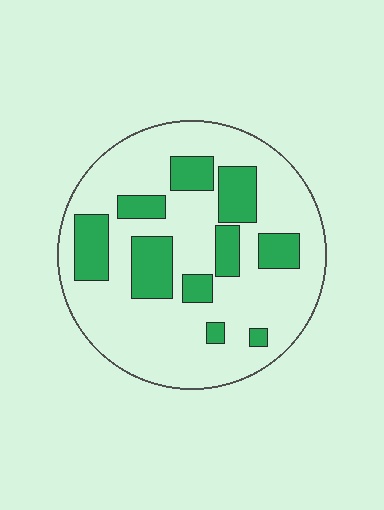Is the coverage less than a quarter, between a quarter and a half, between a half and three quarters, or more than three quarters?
Between a quarter and a half.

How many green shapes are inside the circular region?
10.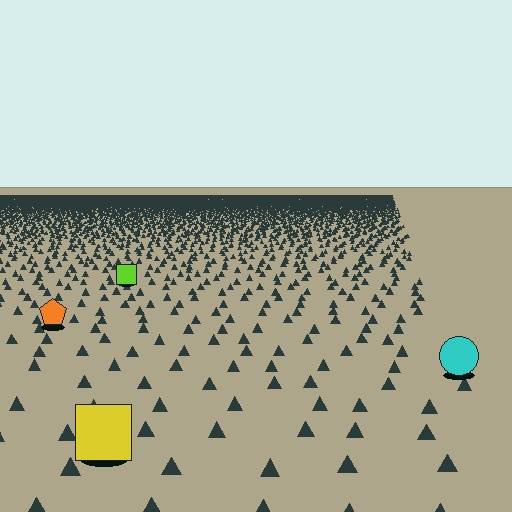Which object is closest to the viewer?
The yellow square is closest. The texture marks near it are larger and more spread out.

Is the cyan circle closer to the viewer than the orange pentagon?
Yes. The cyan circle is closer — you can tell from the texture gradient: the ground texture is coarser near it.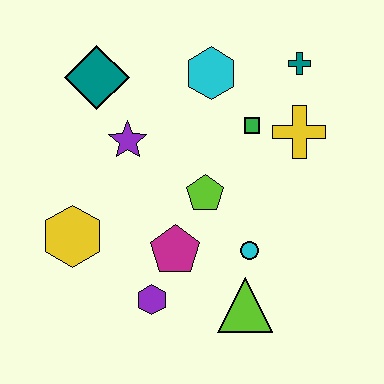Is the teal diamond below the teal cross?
Yes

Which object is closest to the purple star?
The teal diamond is closest to the purple star.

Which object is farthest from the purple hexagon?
The teal cross is farthest from the purple hexagon.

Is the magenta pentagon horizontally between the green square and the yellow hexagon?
Yes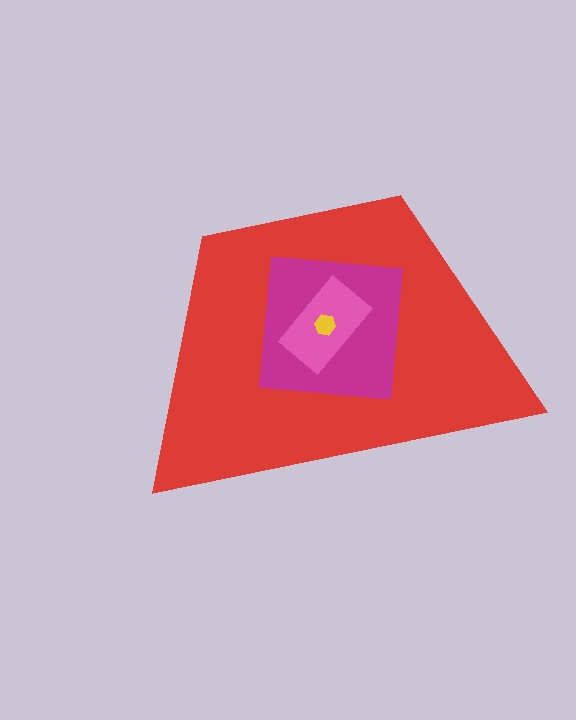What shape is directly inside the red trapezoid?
The magenta square.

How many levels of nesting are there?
4.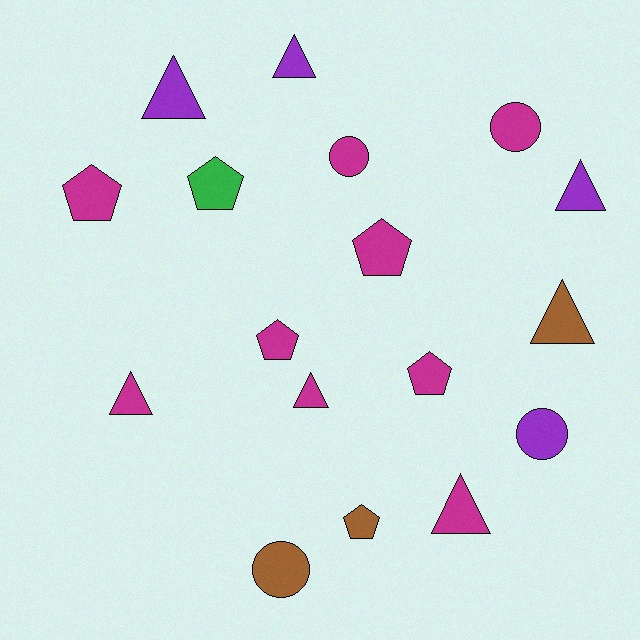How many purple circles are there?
There is 1 purple circle.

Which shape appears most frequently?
Triangle, with 7 objects.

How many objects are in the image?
There are 17 objects.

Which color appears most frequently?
Magenta, with 9 objects.